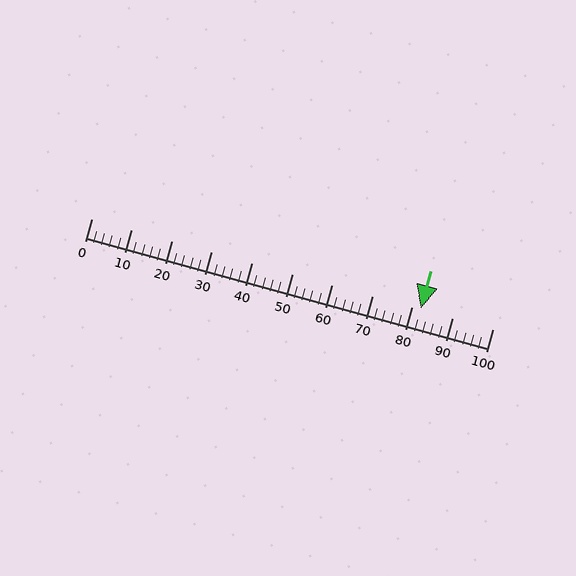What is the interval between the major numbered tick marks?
The major tick marks are spaced 10 units apart.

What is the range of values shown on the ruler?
The ruler shows values from 0 to 100.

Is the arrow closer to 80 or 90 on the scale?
The arrow is closer to 80.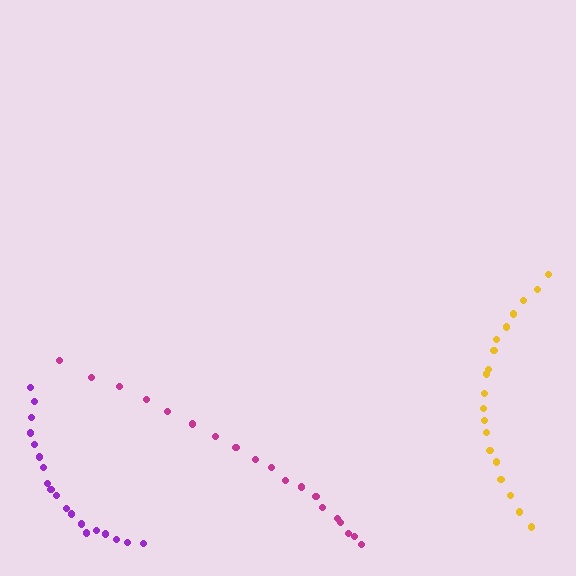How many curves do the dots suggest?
There are 3 distinct paths.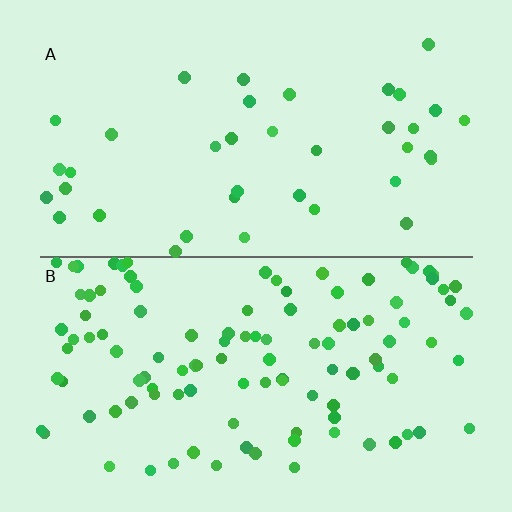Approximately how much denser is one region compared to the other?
Approximately 2.9× — region B over region A.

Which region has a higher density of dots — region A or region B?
B (the bottom).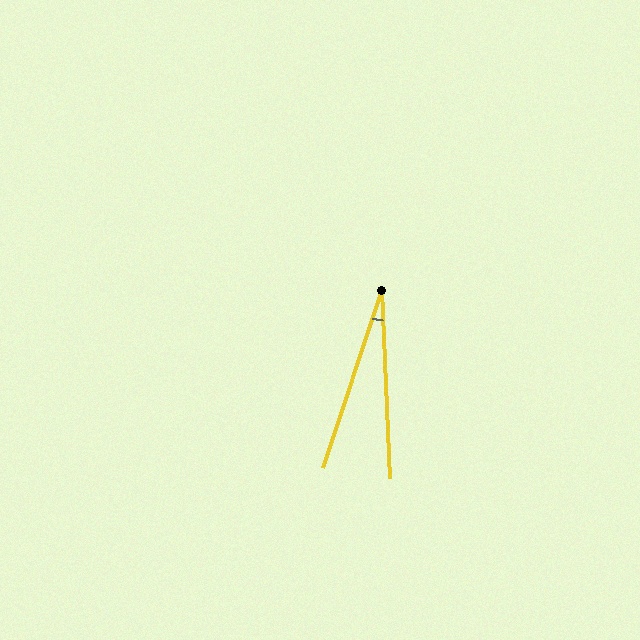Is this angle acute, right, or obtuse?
It is acute.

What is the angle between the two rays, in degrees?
Approximately 21 degrees.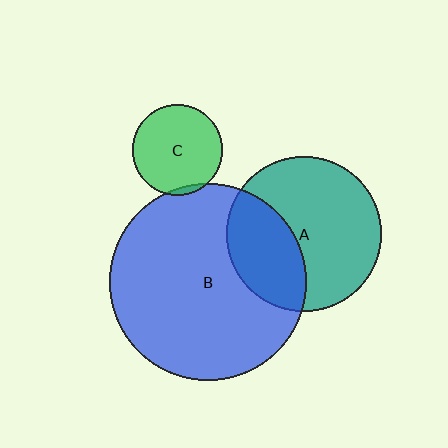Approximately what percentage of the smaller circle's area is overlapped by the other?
Approximately 35%.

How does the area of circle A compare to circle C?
Approximately 2.9 times.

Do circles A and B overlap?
Yes.